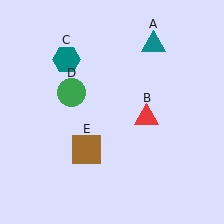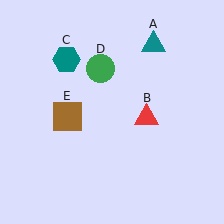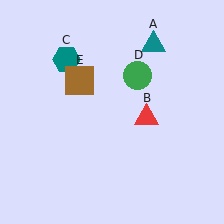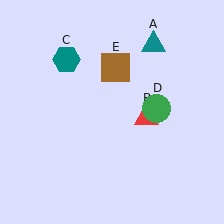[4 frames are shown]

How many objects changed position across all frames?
2 objects changed position: green circle (object D), brown square (object E).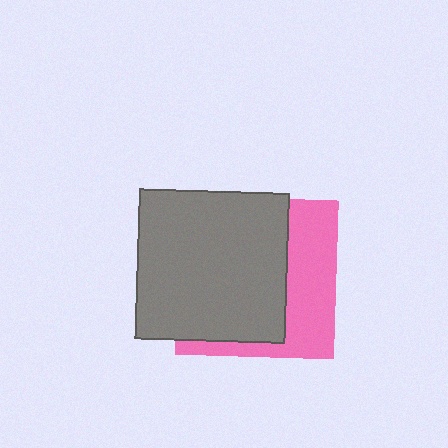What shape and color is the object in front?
The object in front is a gray square.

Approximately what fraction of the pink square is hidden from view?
Roughly 63% of the pink square is hidden behind the gray square.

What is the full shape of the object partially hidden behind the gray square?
The partially hidden object is a pink square.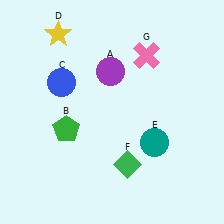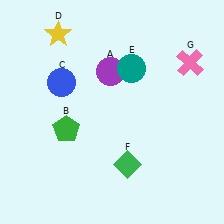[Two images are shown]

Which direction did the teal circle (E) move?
The teal circle (E) moved up.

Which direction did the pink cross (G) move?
The pink cross (G) moved right.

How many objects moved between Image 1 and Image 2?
2 objects moved between the two images.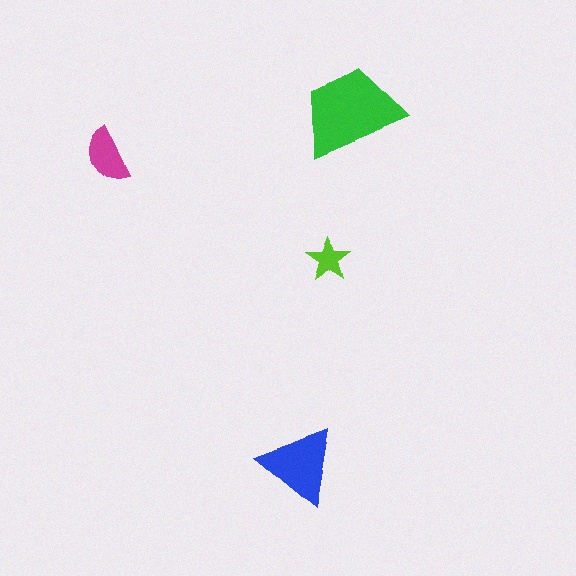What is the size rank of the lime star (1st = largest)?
4th.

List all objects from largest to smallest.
The green trapezoid, the blue triangle, the magenta semicircle, the lime star.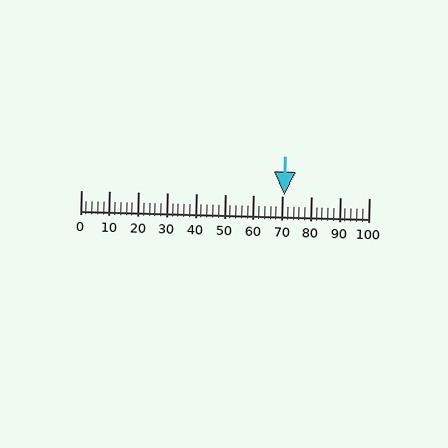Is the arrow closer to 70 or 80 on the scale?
The arrow is closer to 70.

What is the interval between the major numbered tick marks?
The major tick marks are spaced 10 units apart.